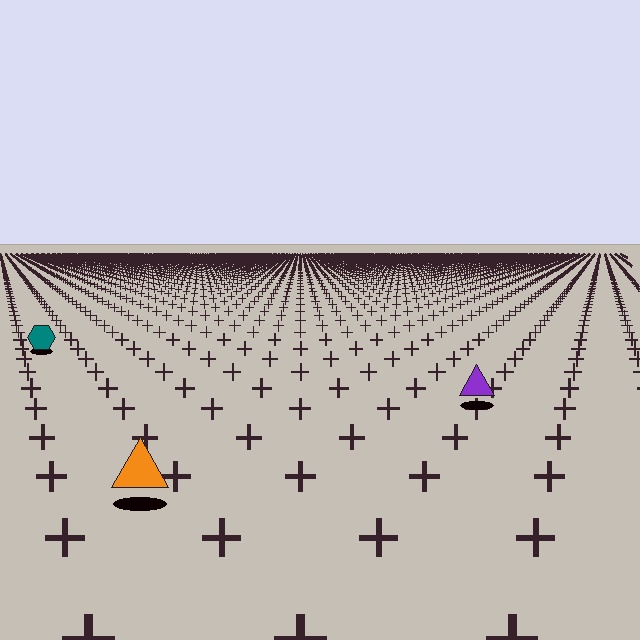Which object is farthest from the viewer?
The teal hexagon is farthest from the viewer. It appears smaller and the ground texture around it is denser.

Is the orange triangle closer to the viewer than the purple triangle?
Yes. The orange triangle is closer — you can tell from the texture gradient: the ground texture is coarser near it.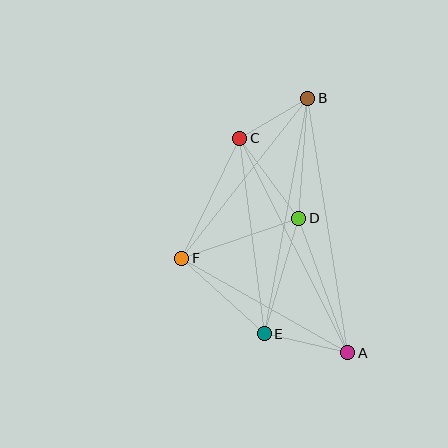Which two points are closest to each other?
Points B and C are closest to each other.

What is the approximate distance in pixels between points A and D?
The distance between A and D is approximately 143 pixels.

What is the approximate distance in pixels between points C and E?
The distance between C and E is approximately 197 pixels.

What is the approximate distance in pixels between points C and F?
The distance between C and F is approximately 133 pixels.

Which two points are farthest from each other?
Points A and B are farthest from each other.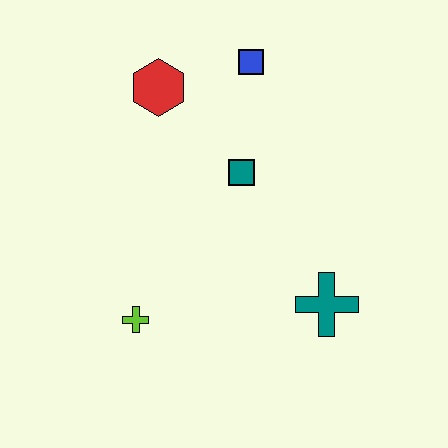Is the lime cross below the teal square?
Yes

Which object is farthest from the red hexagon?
The teal cross is farthest from the red hexagon.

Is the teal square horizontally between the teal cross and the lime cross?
Yes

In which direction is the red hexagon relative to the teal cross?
The red hexagon is above the teal cross.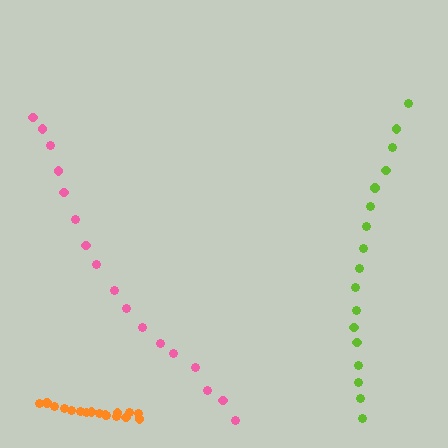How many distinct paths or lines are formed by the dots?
There are 3 distinct paths.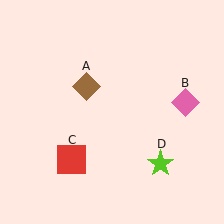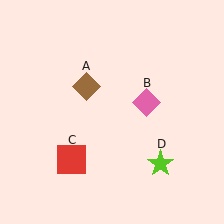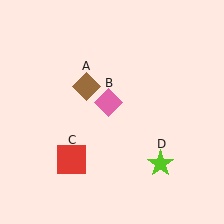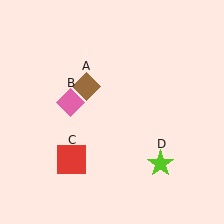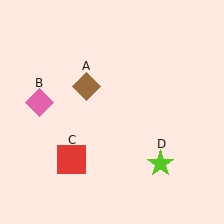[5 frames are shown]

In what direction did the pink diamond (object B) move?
The pink diamond (object B) moved left.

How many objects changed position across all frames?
1 object changed position: pink diamond (object B).